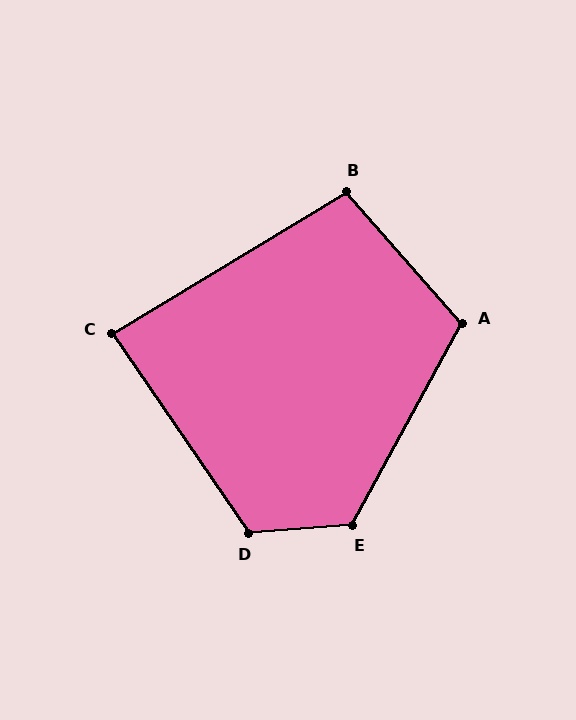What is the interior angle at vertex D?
Approximately 120 degrees (obtuse).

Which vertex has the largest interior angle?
E, at approximately 123 degrees.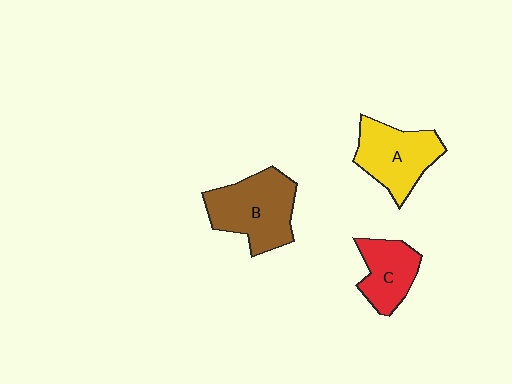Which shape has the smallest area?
Shape C (red).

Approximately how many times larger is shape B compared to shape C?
Approximately 1.6 times.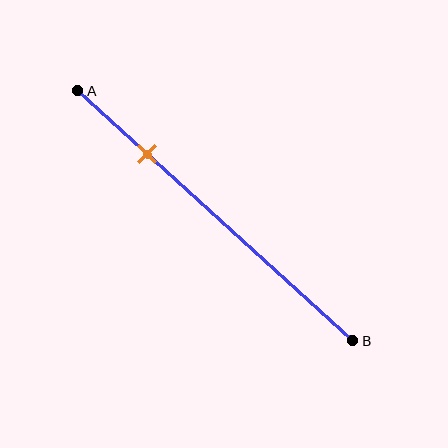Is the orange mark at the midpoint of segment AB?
No, the mark is at about 25% from A, not at the 50% midpoint.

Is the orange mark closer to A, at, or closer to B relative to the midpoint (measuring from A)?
The orange mark is closer to point A than the midpoint of segment AB.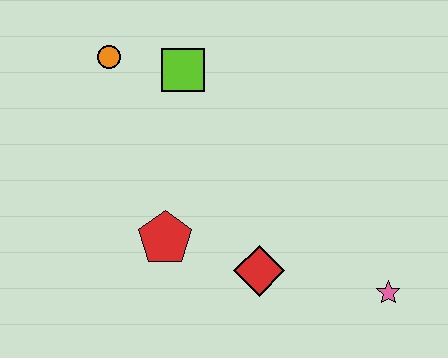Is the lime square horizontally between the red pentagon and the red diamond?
Yes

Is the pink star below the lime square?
Yes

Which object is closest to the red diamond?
The red pentagon is closest to the red diamond.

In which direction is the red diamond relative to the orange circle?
The red diamond is below the orange circle.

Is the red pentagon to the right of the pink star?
No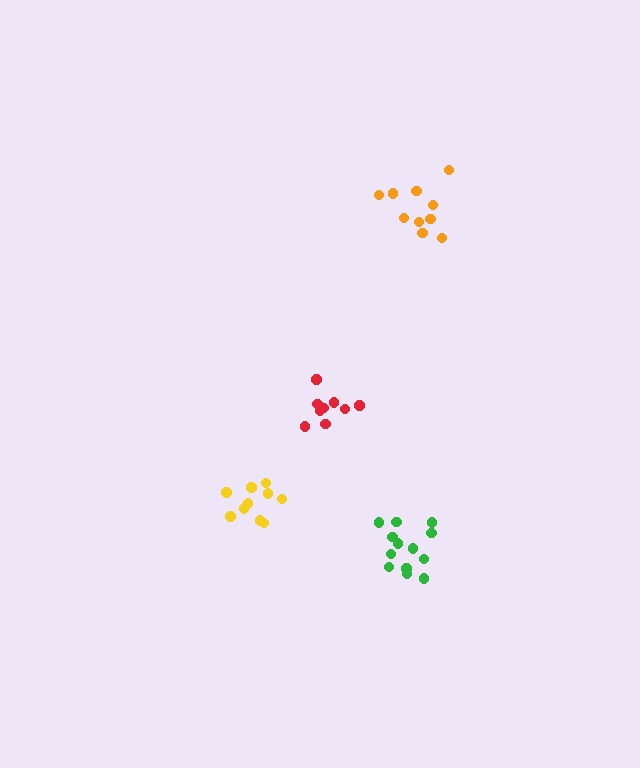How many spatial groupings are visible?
There are 4 spatial groupings.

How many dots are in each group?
Group 1: 13 dots, Group 2: 9 dots, Group 3: 10 dots, Group 4: 10 dots (42 total).